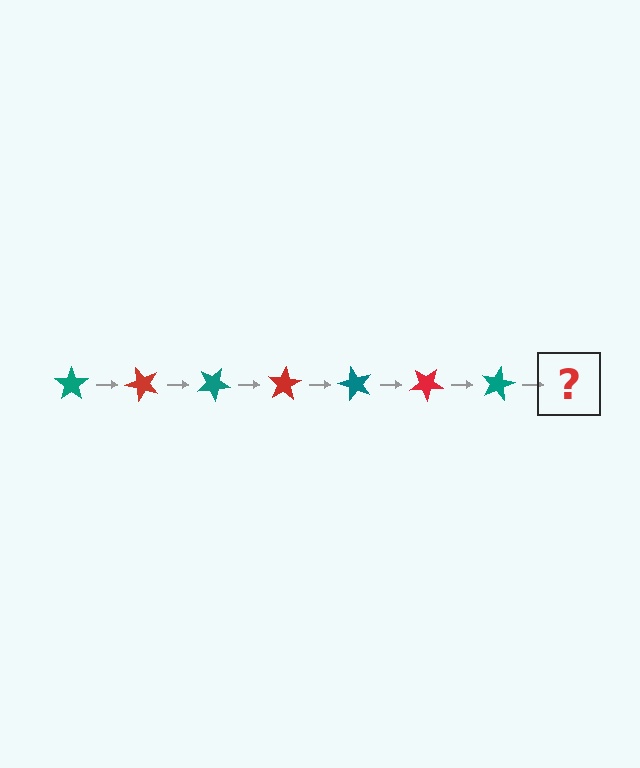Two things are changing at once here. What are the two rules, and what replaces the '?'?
The two rules are that it rotates 50 degrees each step and the color cycles through teal and red. The '?' should be a red star, rotated 350 degrees from the start.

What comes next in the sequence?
The next element should be a red star, rotated 350 degrees from the start.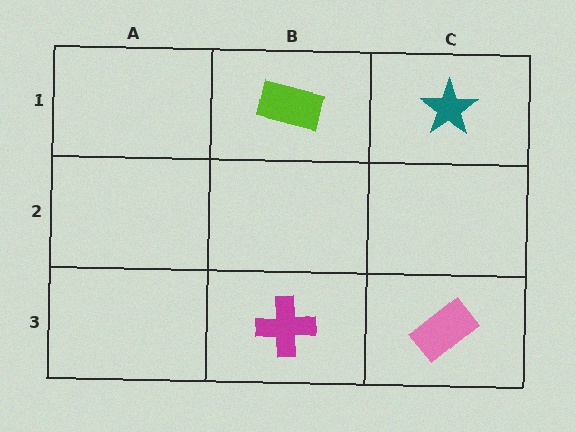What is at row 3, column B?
A magenta cross.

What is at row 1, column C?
A teal star.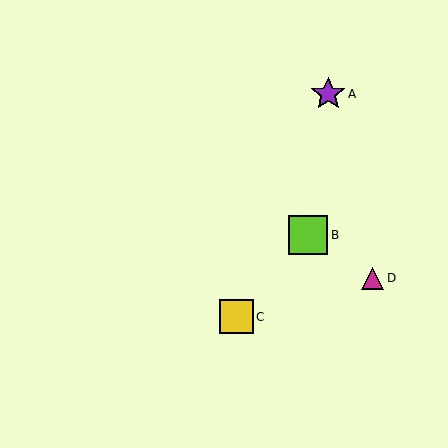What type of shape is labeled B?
Shape B is a lime square.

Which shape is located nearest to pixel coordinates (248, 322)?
The yellow square (labeled C) at (236, 317) is nearest to that location.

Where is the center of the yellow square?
The center of the yellow square is at (236, 317).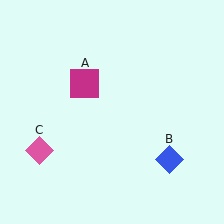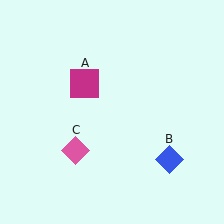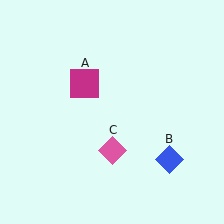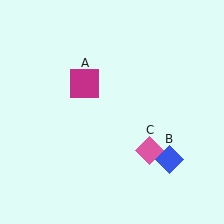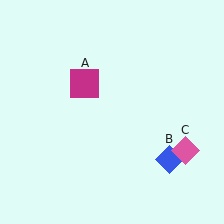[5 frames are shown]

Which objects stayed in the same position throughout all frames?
Magenta square (object A) and blue diamond (object B) remained stationary.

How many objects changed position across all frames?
1 object changed position: pink diamond (object C).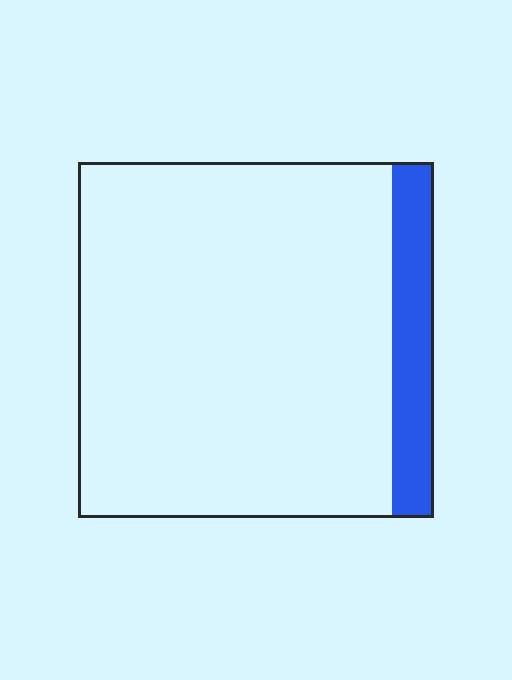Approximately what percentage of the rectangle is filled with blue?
Approximately 10%.